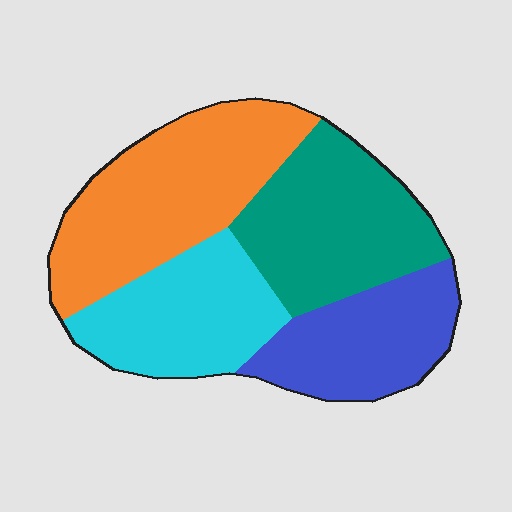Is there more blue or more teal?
Teal.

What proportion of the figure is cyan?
Cyan covers about 20% of the figure.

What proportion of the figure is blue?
Blue takes up about one fifth (1/5) of the figure.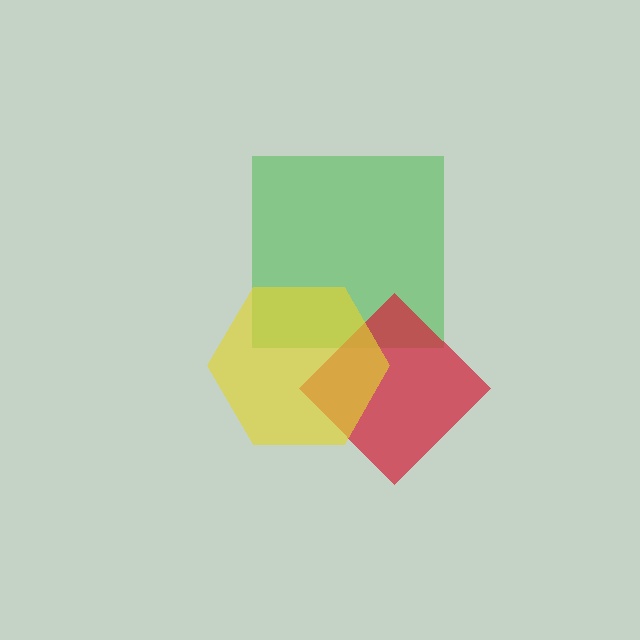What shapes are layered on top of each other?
The layered shapes are: a green square, a red diamond, a yellow hexagon.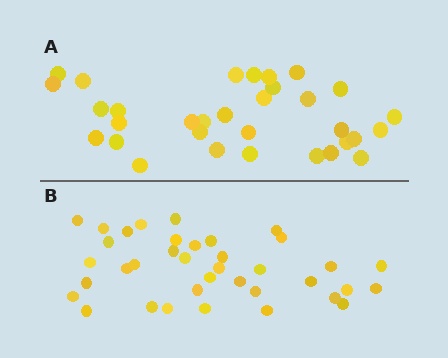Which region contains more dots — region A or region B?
Region B (the bottom region) has more dots.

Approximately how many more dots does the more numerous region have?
Region B has about 5 more dots than region A.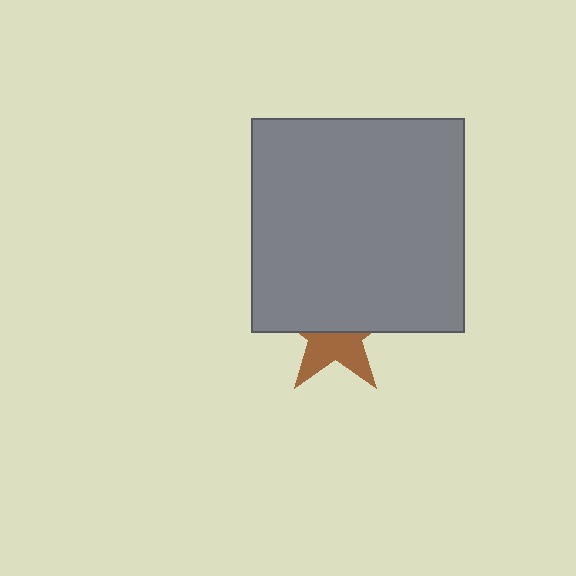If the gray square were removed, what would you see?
You would see the complete brown star.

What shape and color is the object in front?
The object in front is a gray square.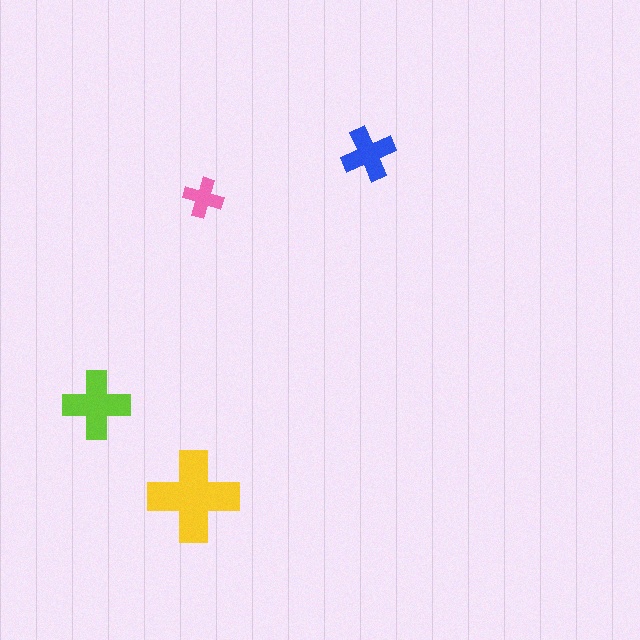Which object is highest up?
The blue cross is topmost.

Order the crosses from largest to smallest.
the yellow one, the lime one, the blue one, the pink one.